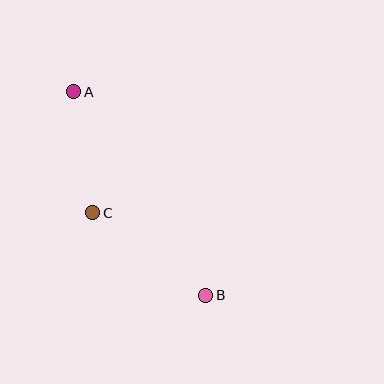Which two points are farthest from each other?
Points A and B are farthest from each other.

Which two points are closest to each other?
Points A and C are closest to each other.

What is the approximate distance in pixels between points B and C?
The distance between B and C is approximately 140 pixels.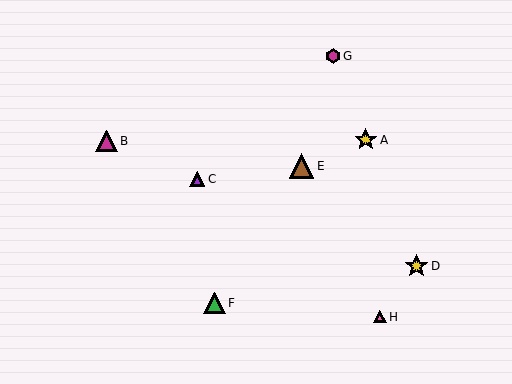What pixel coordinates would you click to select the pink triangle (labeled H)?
Click at (380, 317) to select the pink triangle H.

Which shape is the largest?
The brown triangle (labeled E) is the largest.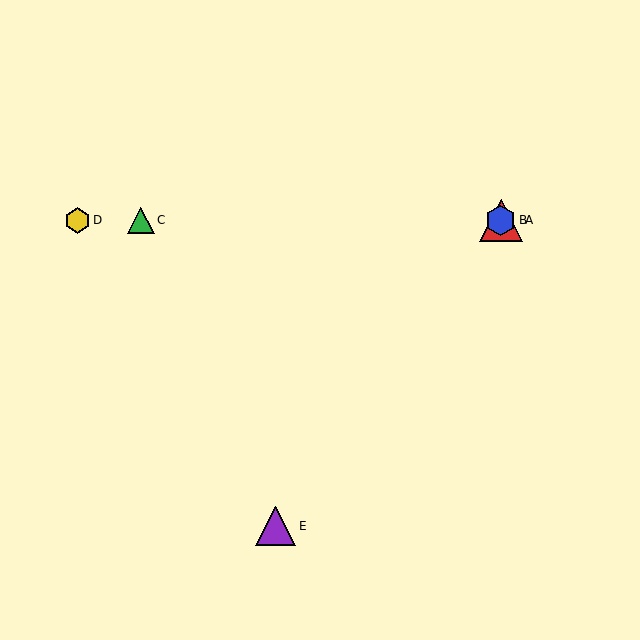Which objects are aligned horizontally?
Objects A, B, C, D are aligned horizontally.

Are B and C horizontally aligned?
Yes, both are at y≈220.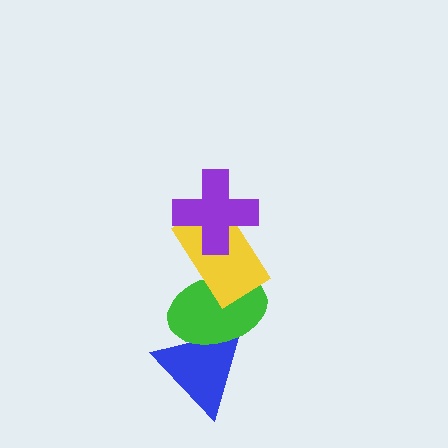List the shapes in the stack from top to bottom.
From top to bottom: the purple cross, the yellow rectangle, the green ellipse, the blue triangle.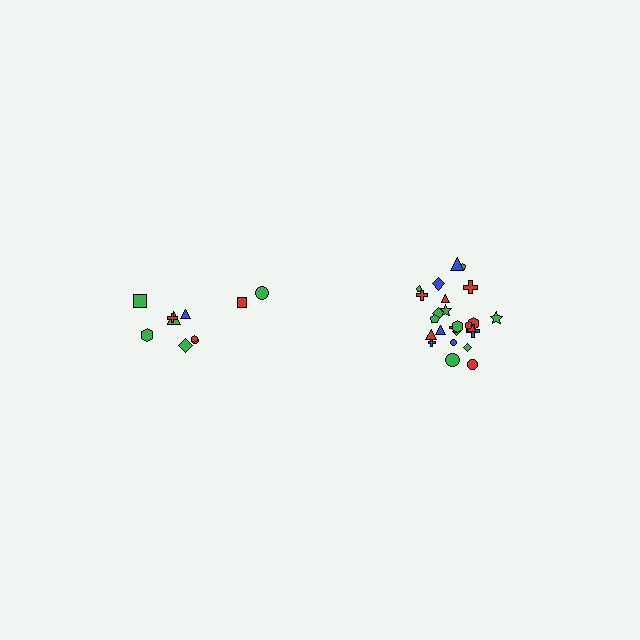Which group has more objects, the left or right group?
The right group.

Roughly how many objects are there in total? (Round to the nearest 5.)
Roughly 35 objects in total.